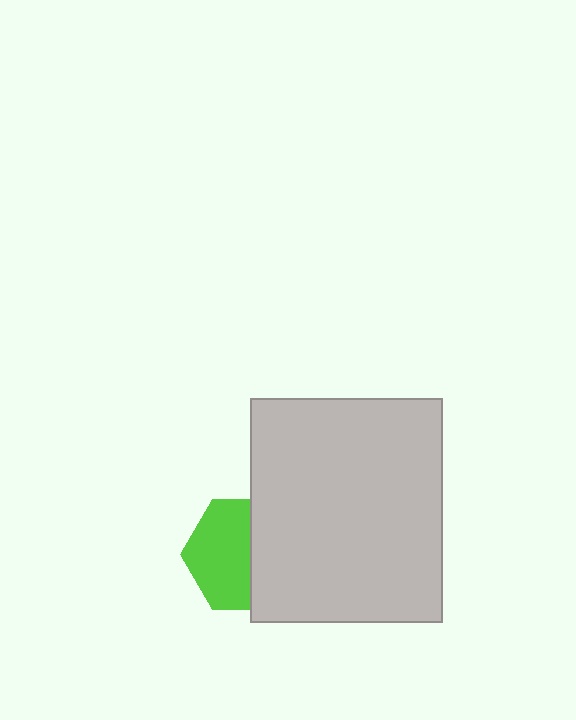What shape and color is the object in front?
The object in front is a light gray rectangle.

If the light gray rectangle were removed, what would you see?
You would see the complete lime hexagon.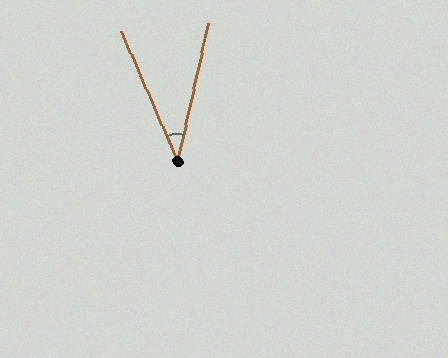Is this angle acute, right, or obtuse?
It is acute.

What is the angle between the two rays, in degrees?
Approximately 36 degrees.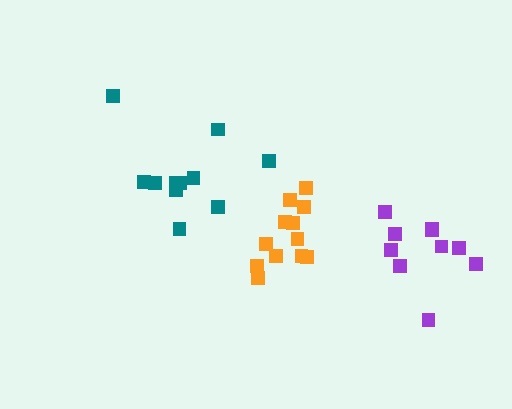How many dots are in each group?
Group 1: 12 dots, Group 2: 11 dots, Group 3: 10 dots (33 total).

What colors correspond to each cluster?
The clusters are colored: orange, teal, purple.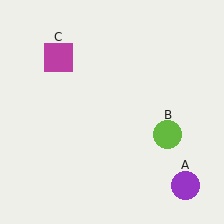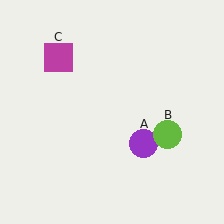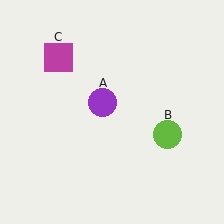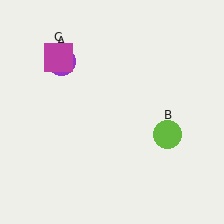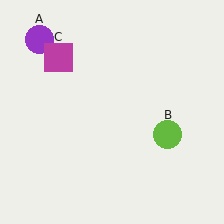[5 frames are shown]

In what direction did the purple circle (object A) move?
The purple circle (object A) moved up and to the left.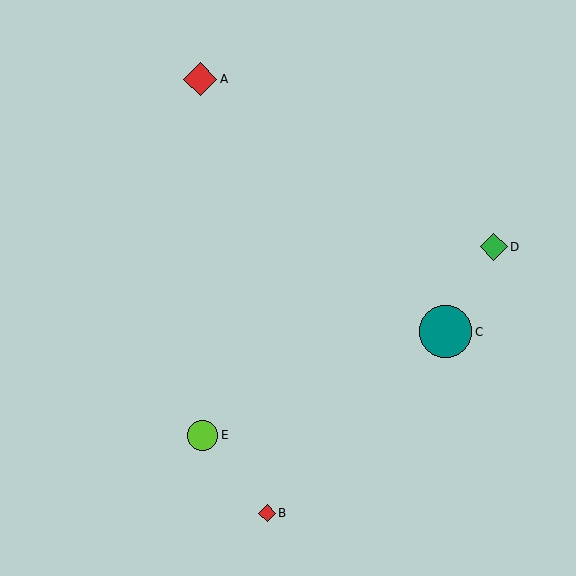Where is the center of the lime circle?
The center of the lime circle is at (203, 435).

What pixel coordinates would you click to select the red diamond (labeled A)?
Click at (200, 79) to select the red diamond A.